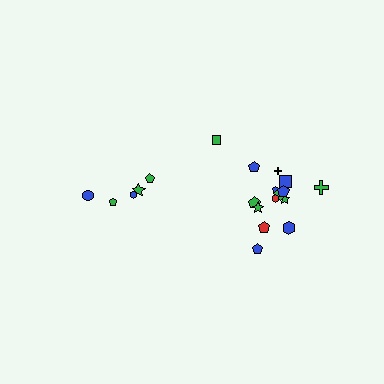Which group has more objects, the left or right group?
The right group.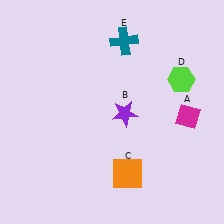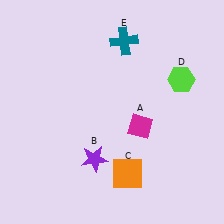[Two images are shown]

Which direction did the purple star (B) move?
The purple star (B) moved down.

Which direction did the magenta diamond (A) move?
The magenta diamond (A) moved left.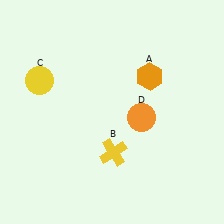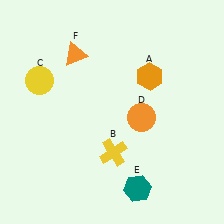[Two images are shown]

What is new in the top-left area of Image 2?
An orange triangle (F) was added in the top-left area of Image 2.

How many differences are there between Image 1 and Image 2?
There are 2 differences between the two images.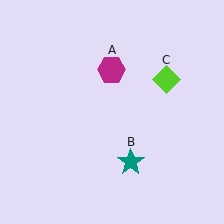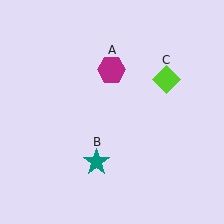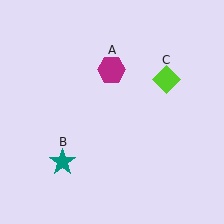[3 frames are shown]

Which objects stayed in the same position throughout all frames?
Magenta hexagon (object A) and lime diamond (object C) remained stationary.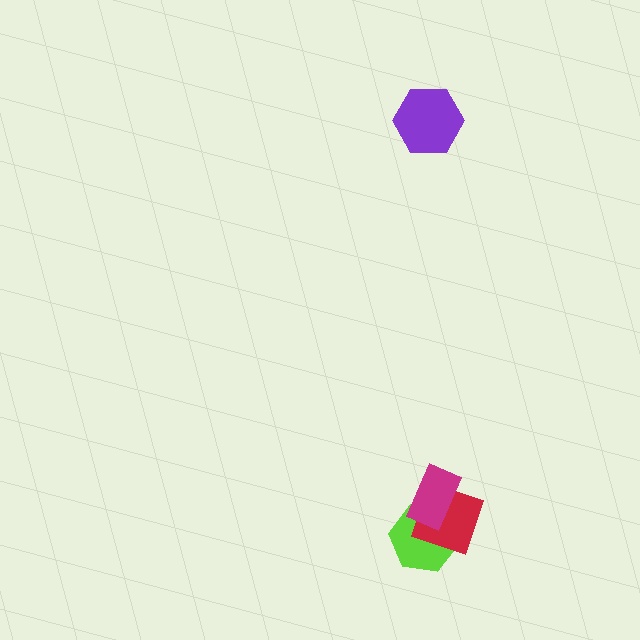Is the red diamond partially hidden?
Yes, it is partially covered by another shape.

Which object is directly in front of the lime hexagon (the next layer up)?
The red diamond is directly in front of the lime hexagon.